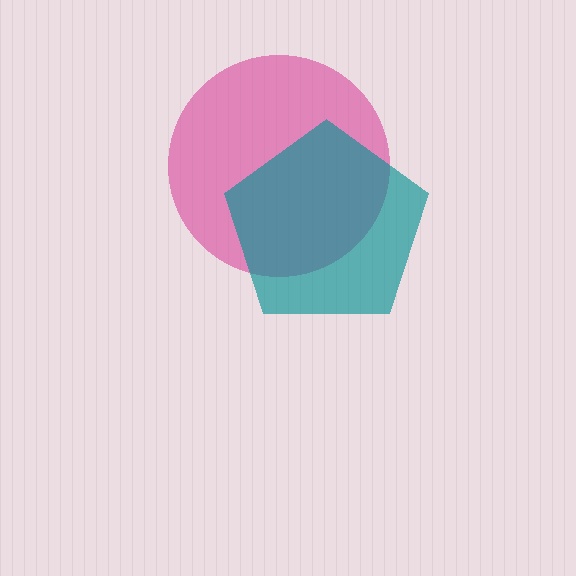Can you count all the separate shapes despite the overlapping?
Yes, there are 2 separate shapes.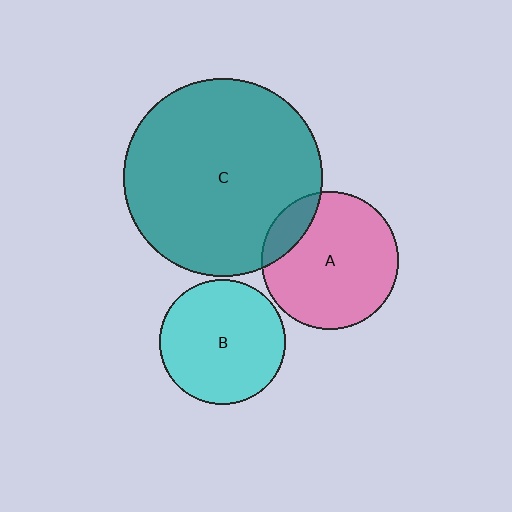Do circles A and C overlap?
Yes.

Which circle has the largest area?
Circle C (teal).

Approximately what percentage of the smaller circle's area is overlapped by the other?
Approximately 15%.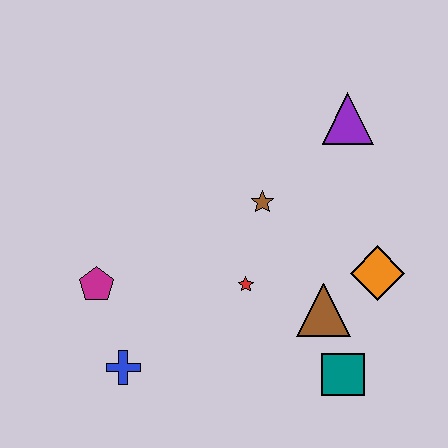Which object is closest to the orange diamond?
The brown triangle is closest to the orange diamond.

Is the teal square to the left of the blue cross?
No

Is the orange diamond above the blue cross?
Yes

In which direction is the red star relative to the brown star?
The red star is below the brown star.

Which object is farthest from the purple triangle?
The blue cross is farthest from the purple triangle.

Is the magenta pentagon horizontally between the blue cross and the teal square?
No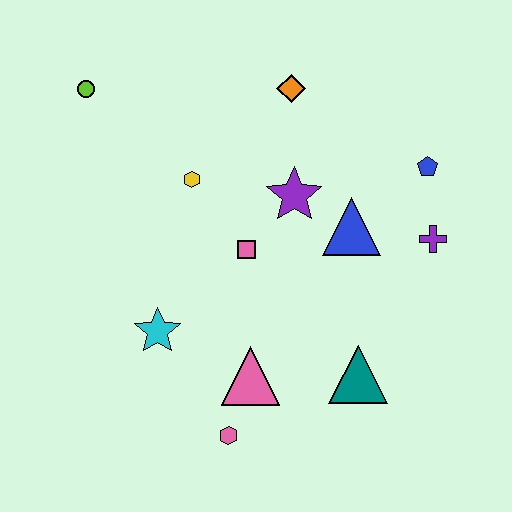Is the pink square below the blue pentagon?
Yes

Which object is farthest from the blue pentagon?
The lime circle is farthest from the blue pentagon.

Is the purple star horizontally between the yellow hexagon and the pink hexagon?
No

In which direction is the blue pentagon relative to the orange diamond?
The blue pentagon is to the right of the orange diamond.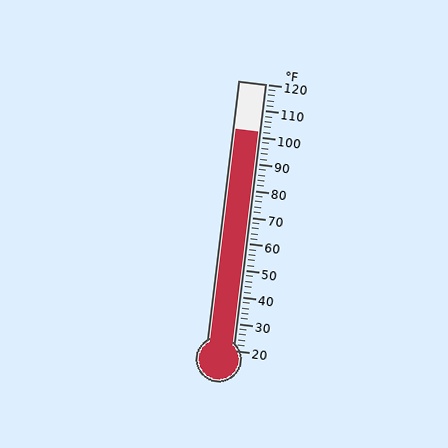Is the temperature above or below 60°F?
The temperature is above 60°F.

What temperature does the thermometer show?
The thermometer shows approximately 102°F.